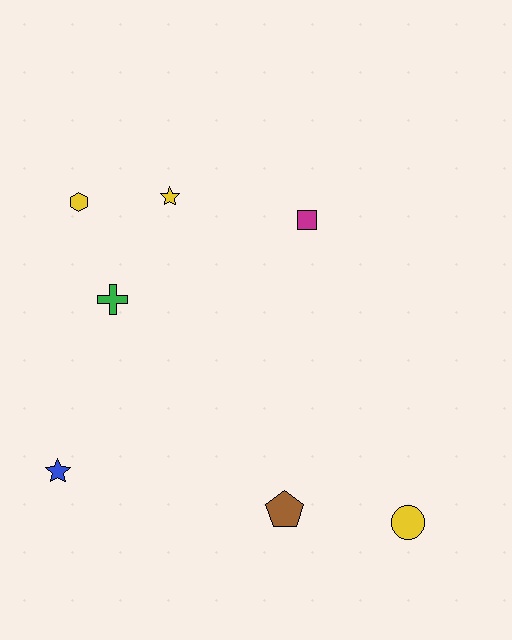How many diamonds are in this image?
There are no diamonds.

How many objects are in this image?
There are 7 objects.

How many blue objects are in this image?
There is 1 blue object.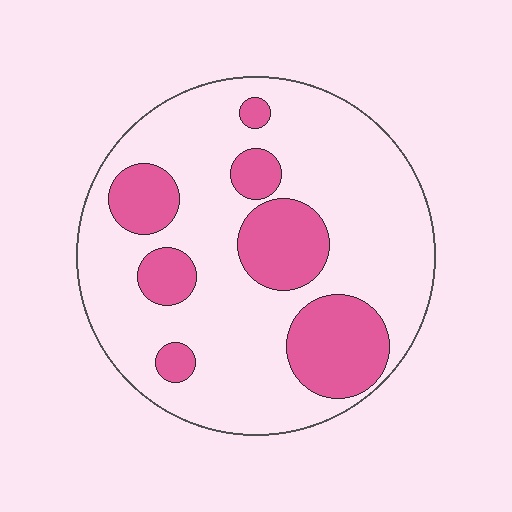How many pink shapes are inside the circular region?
7.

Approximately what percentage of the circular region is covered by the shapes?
Approximately 25%.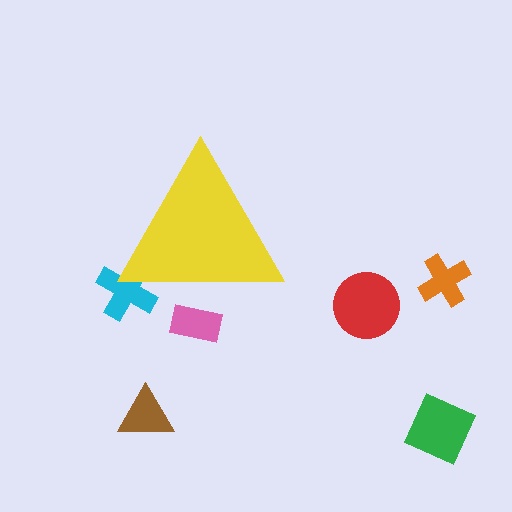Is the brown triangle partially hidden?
No, the brown triangle is fully visible.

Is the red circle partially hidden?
No, the red circle is fully visible.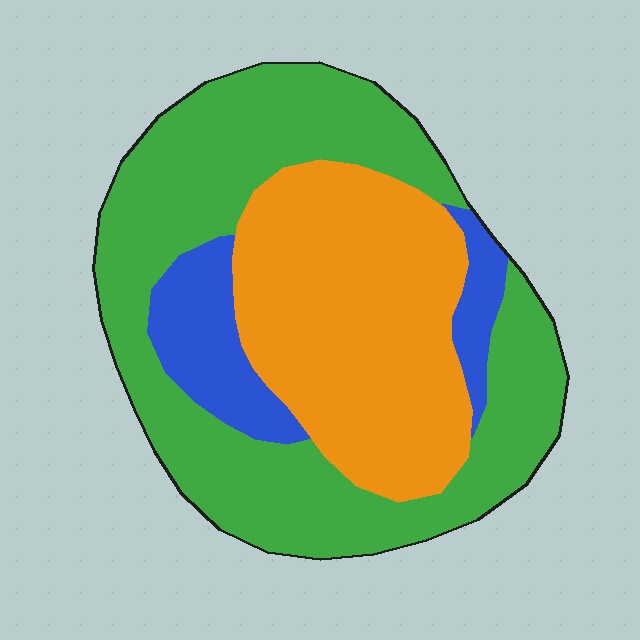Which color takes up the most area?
Green, at roughly 50%.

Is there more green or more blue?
Green.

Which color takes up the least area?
Blue, at roughly 15%.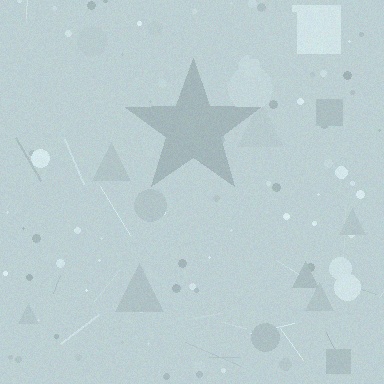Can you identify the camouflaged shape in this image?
The camouflaged shape is a star.